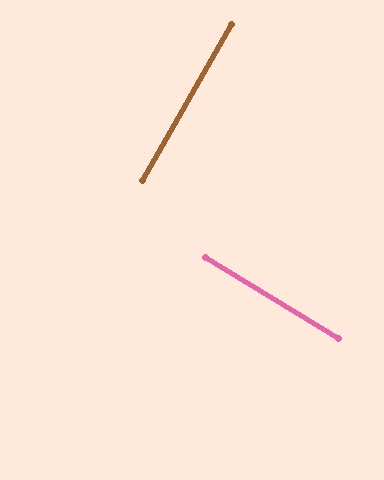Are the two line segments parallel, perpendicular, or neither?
Perpendicular — they meet at approximately 88°.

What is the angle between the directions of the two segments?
Approximately 88 degrees.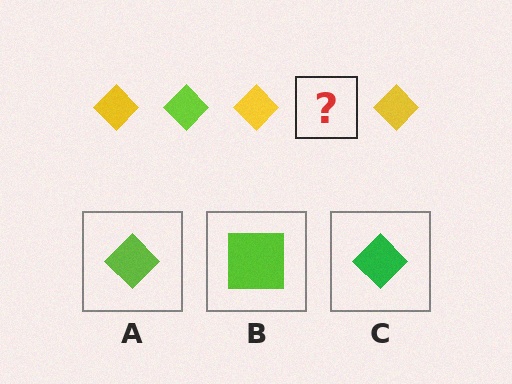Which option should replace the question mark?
Option A.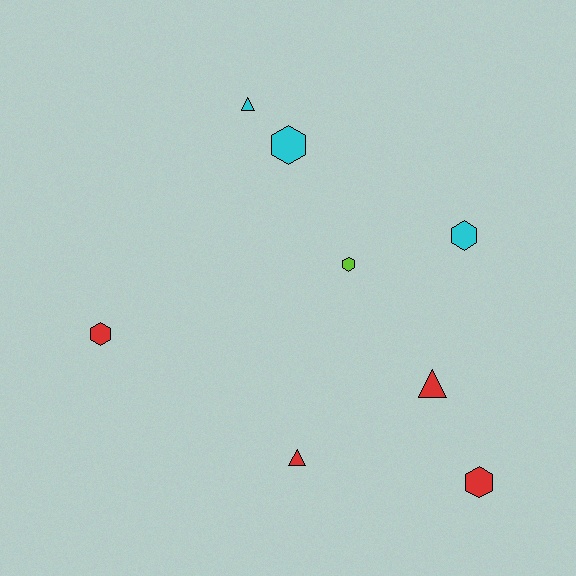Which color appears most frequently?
Red, with 4 objects.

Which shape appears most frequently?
Hexagon, with 5 objects.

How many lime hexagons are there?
There is 1 lime hexagon.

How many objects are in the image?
There are 8 objects.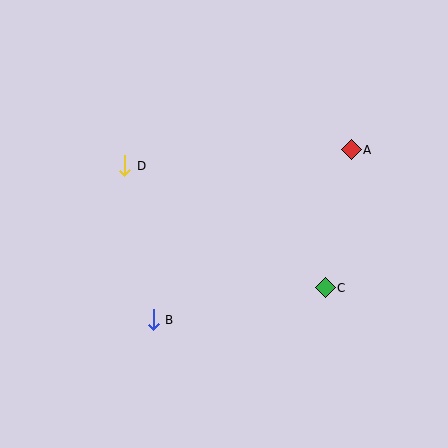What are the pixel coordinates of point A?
Point A is at (351, 150).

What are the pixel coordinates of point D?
Point D is at (125, 166).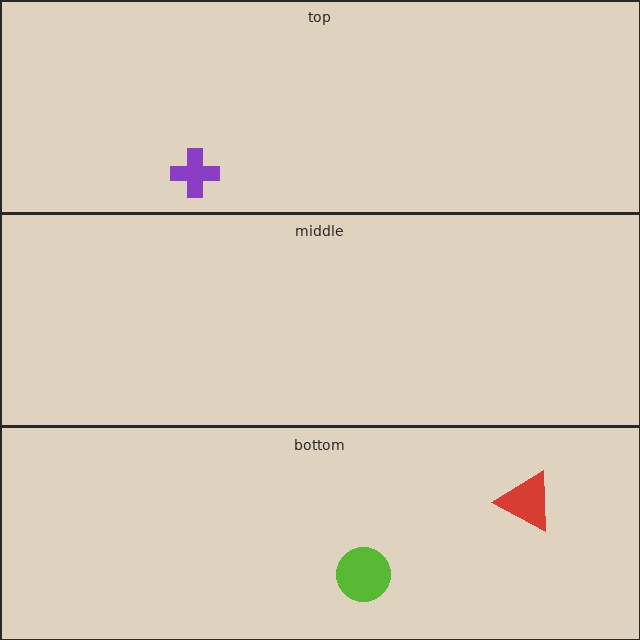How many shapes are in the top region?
1.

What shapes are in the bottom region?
The lime circle, the red triangle.